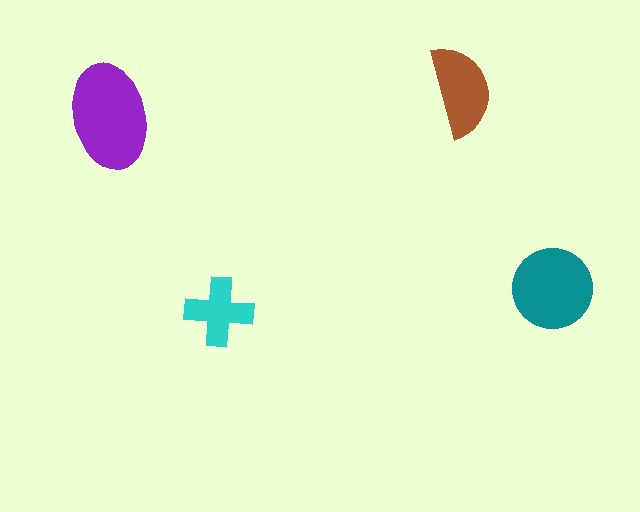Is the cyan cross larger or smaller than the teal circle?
Smaller.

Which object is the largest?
The purple ellipse.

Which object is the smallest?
The cyan cross.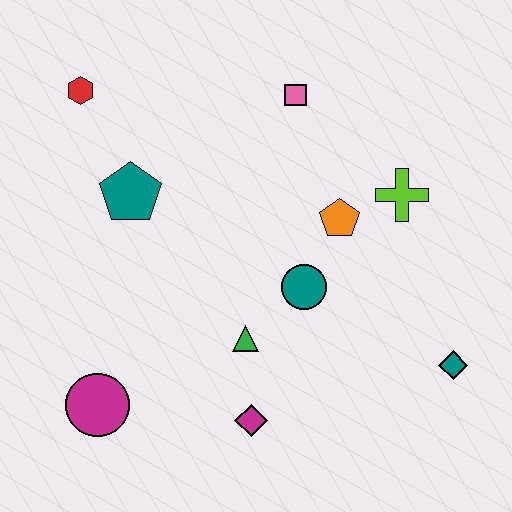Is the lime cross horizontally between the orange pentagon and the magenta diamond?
No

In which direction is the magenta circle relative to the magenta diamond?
The magenta circle is to the left of the magenta diamond.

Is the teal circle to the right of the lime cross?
No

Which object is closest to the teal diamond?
The teal circle is closest to the teal diamond.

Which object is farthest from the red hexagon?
The teal diamond is farthest from the red hexagon.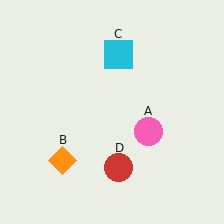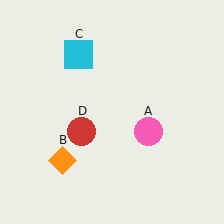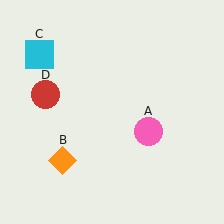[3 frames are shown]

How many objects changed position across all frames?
2 objects changed position: cyan square (object C), red circle (object D).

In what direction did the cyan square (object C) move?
The cyan square (object C) moved left.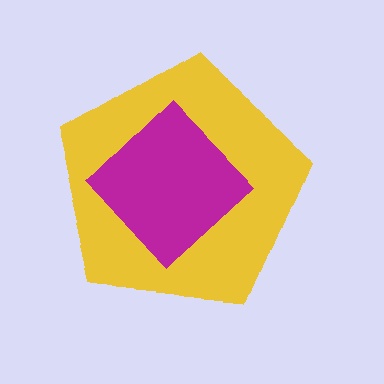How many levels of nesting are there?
2.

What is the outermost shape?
The yellow pentagon.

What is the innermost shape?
The magenta diamond.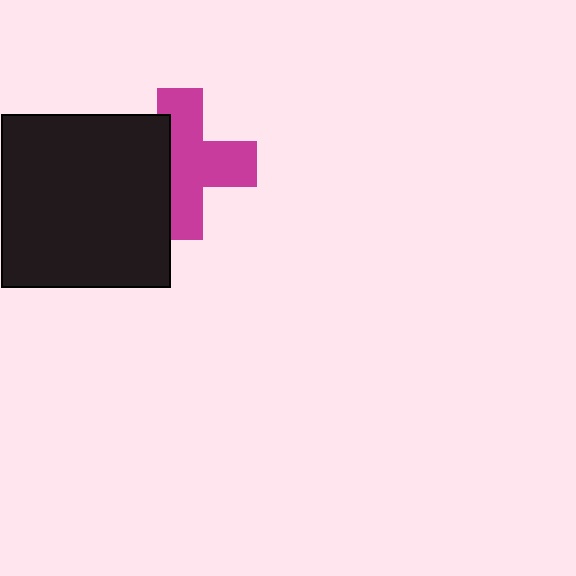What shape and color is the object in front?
The object in front is a black rectangle.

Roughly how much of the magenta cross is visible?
About half of it is visible (roughly 64%).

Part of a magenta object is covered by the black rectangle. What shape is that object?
It is a cross.